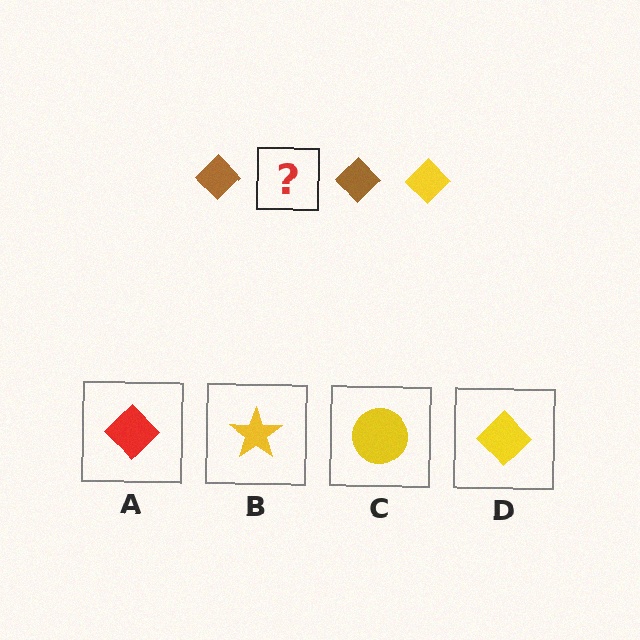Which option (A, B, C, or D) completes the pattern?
D.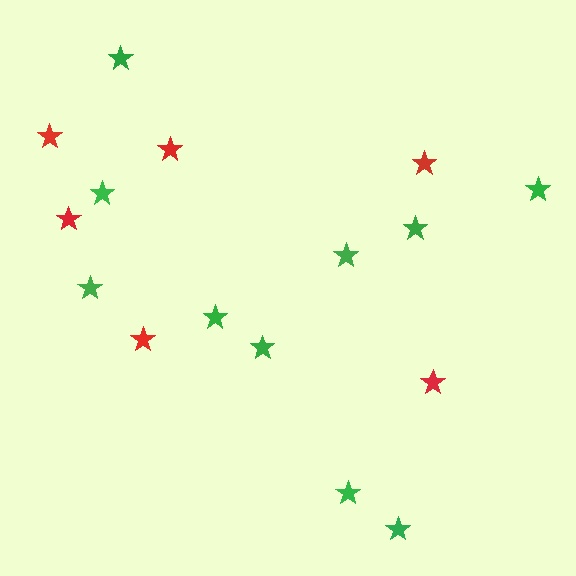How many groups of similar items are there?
There are 2 groups: one group of red stars (6) and one group of green stars (10).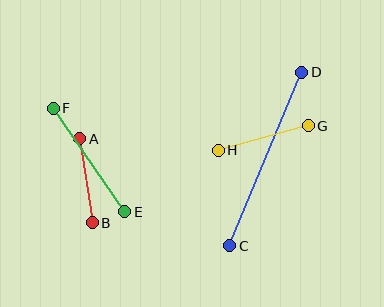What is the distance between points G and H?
The distance is approximately 93 pixels.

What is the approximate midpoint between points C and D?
The midpoint is at approximately (266, 159) pixels.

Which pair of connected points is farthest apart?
Points C and D are farthest apart.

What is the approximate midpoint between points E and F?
The midpoint is at approximately (89, 160) pixels.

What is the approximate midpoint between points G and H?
The midpoint is at approximately (263, 138) pixels.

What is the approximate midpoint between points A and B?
The midpoint is at approximately (86, 181) pixels.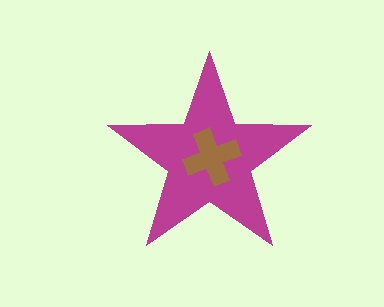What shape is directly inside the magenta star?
The brown cross.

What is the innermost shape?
The brown cross.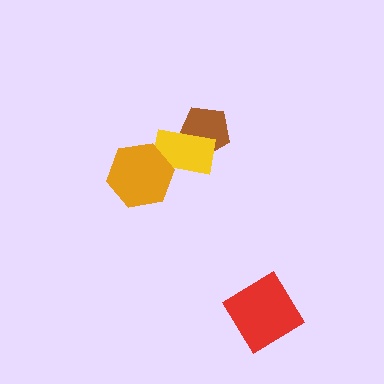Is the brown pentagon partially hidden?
Yes, it is partially covered by another shape.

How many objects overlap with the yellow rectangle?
2 objects overlap with the yellow rectangle.